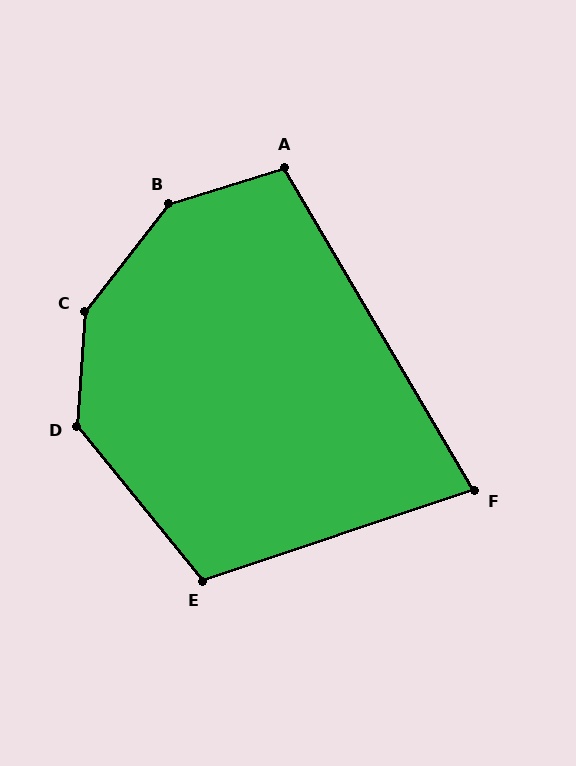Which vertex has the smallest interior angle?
F, at approximately 78 degrees.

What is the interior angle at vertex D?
Approximately 137 degrees (obtuse).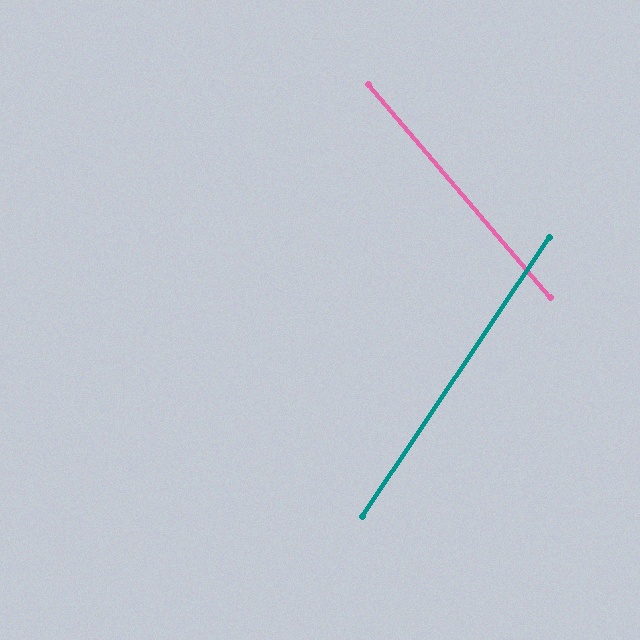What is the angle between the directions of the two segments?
Approximately 74 degrees.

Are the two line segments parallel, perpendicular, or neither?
Neither parallel nor perpendicular — they differ by about 74°.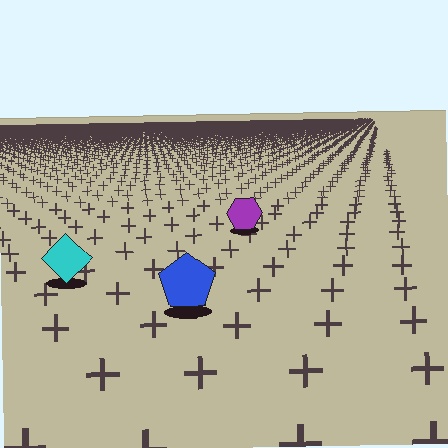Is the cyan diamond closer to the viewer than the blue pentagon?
No. The blue pentagon is closer — you can tell from the texture gradient: the ground texture is coarser near it.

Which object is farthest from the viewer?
The purple hexagon is farthest from the viewer. It appears smaller and the ground texture around it is denser.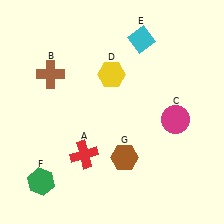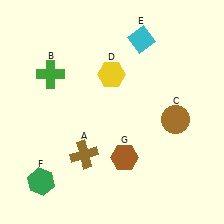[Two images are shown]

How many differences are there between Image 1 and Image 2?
There are 3 differences between the two images.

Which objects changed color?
A changed from red to brown. B changed from brown to green. C changed from magenta to brown.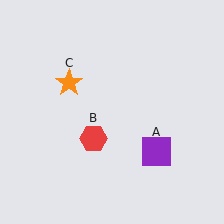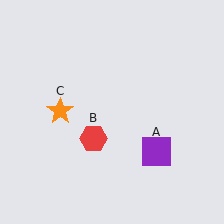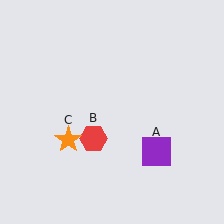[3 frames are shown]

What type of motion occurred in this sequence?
The orange star (object C) rotated counterclockwise around the center of the scene.